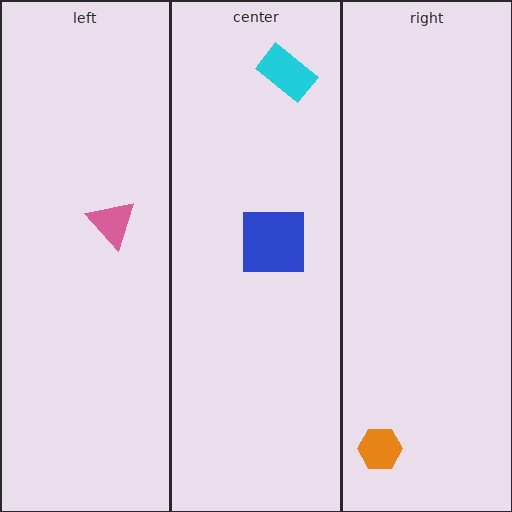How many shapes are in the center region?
2.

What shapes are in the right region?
The orange hexagon.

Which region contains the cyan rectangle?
The center region.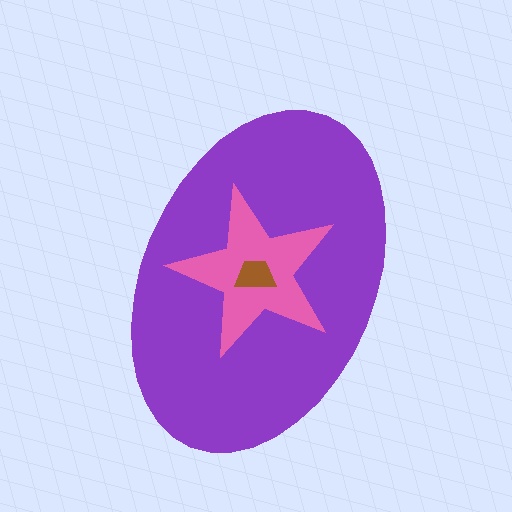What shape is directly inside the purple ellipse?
The pink star.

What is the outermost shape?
The purple ellipse.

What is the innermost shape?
The brown trapezoid.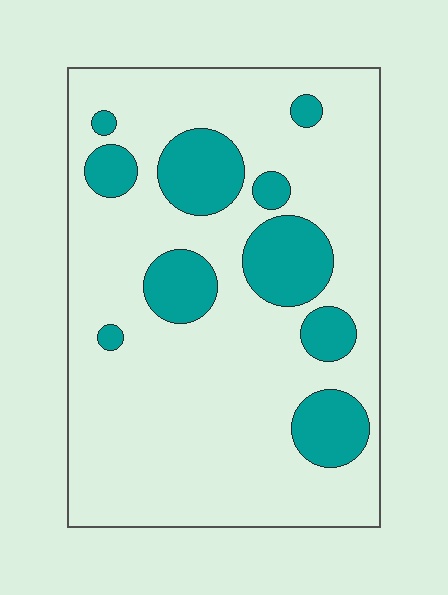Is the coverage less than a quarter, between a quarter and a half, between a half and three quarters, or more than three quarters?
Less than a quarter.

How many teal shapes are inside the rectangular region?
10.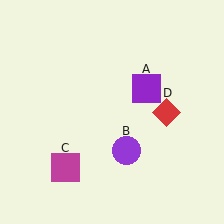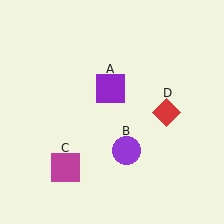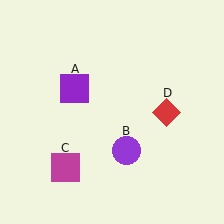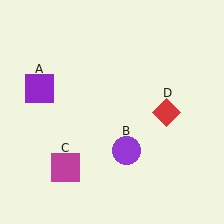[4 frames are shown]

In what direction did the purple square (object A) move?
The purple square (object A) moved left.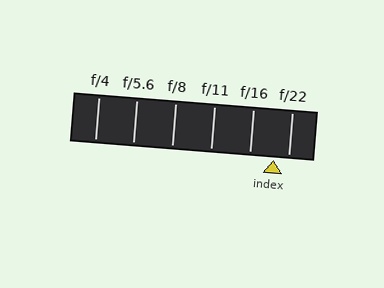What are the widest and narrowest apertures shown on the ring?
The widest aperture shown is f/4 and the narrowest is f/22.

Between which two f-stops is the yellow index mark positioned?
The index mark is between f/16 and f/22.